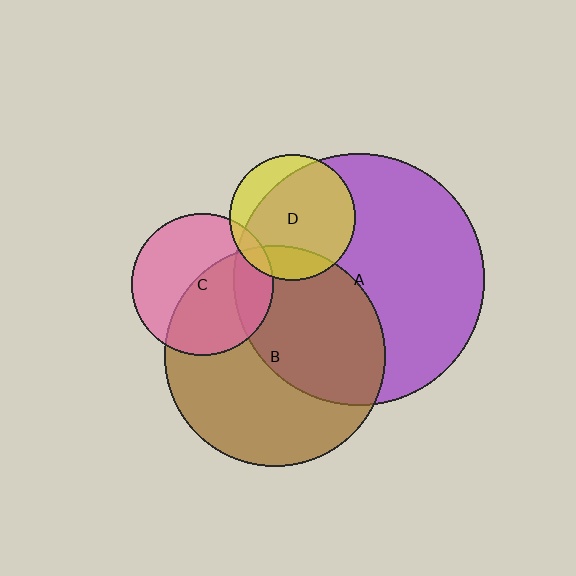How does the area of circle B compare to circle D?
Approximately 3.1 times.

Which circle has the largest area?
Circle A (purple).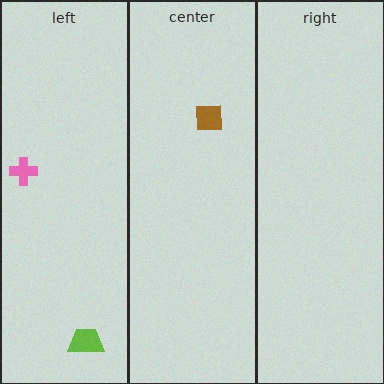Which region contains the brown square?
The center region.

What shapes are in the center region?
The brown square.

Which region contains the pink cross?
The left region.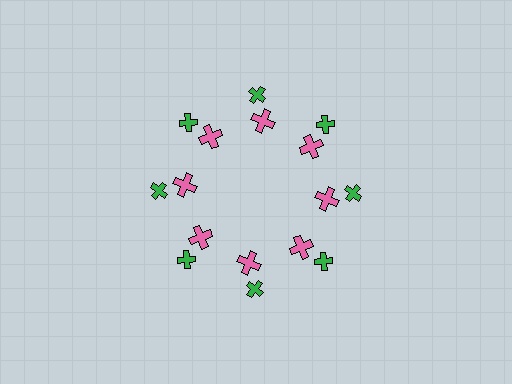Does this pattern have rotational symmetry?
Yes, this pattern has 8-fold rotational symmetry. It looks the same after rotating 45 degrees around the center.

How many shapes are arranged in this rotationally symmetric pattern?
There are 16 shapes, arranged in 8 groups of 2.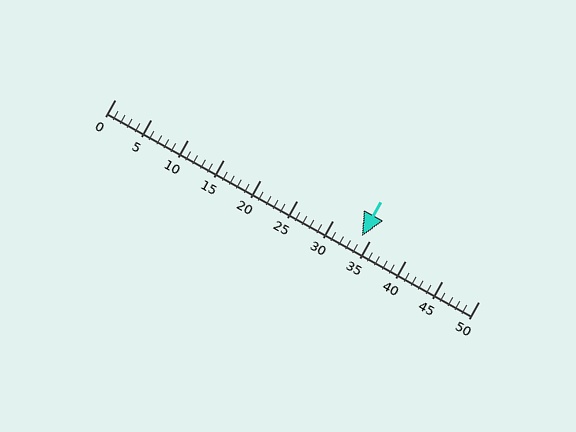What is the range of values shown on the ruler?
The ruler shows values from 0 to 50.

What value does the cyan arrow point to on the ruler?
The cyan arrow points to approximately 34.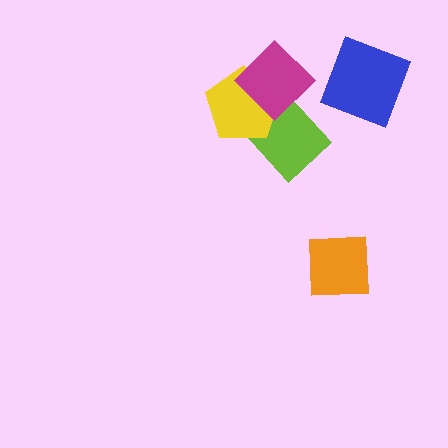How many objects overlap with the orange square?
0 objects overlap with the orange square.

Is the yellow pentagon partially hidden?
Yes, it is partially covered by another shape.